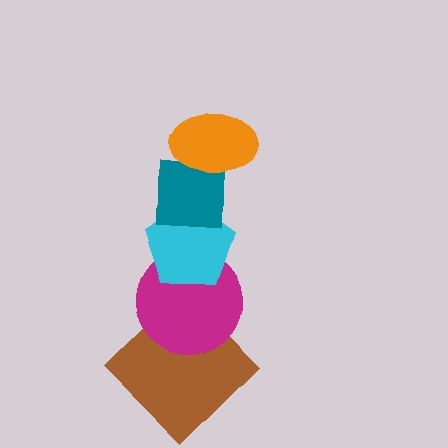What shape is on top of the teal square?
The orange ellipse is on top of the teal square.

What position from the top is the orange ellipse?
The orange ellipse is 1st from the top.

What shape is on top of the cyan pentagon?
The teal square is on top of the cyan pentagon.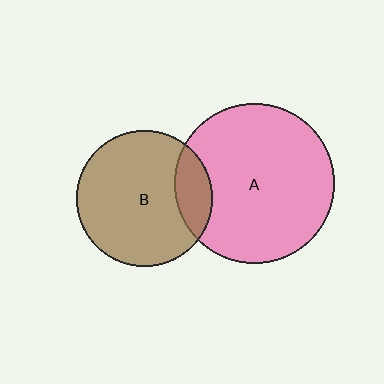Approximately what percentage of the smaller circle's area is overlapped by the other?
Approximately 15%.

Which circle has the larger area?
Circle A (pink).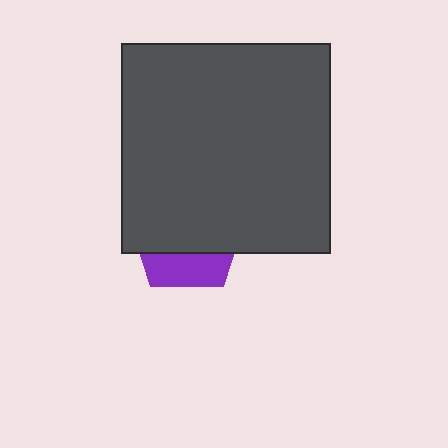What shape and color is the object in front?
The object in front is a dark gray square.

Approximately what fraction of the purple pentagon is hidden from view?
Roughly 69% of the purple pentagon is hidden behind the dark gray square.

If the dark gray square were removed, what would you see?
You would see the complete purple pentagon.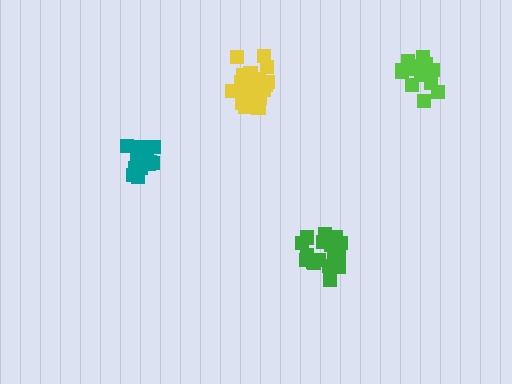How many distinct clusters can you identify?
There are 4 distinct clusters.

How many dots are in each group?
Group 1: 14 dots, Group 2: 20 dots, Group 3: 14 dots, Group 4: 18 dots (66 total).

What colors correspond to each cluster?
The clusters are colored: lime, yellow, teal, green.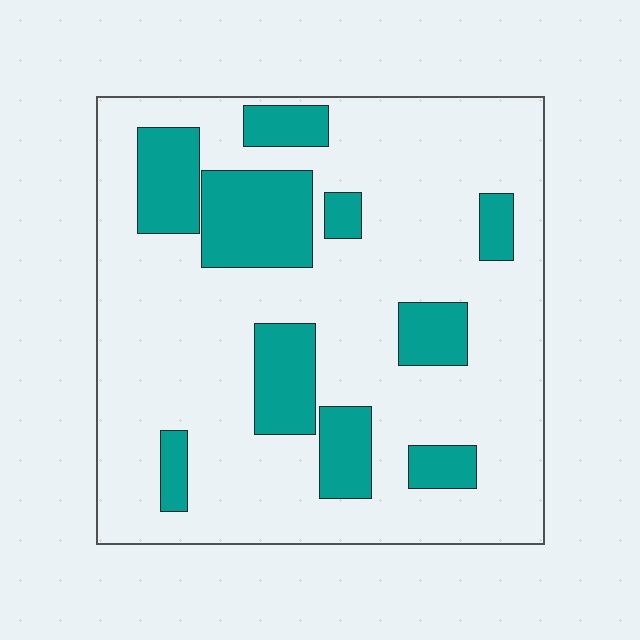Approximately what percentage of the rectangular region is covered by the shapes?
Approximately 25%.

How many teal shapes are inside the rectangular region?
10.